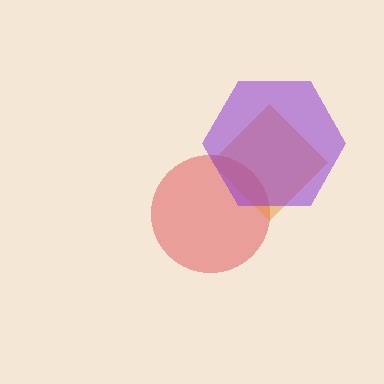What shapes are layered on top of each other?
The layered shapes are: a red circle, an orange diamond, a purple hexagon.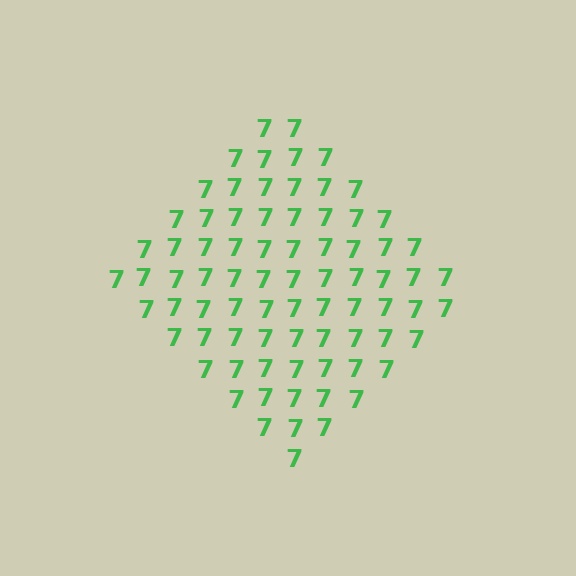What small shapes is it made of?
It is made of small digit 7's.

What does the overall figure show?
The overall figure shows a diamond.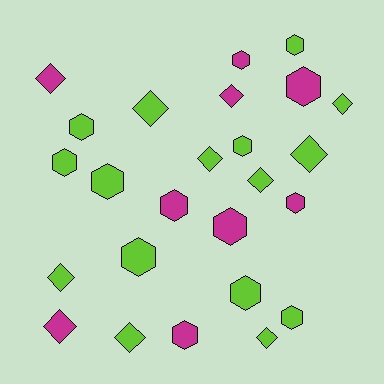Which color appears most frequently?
Lime, with 16 objects.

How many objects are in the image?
There are 25 objects.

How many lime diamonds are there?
There are 8 lime diamonds.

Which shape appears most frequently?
Hexagon, with 14 objects.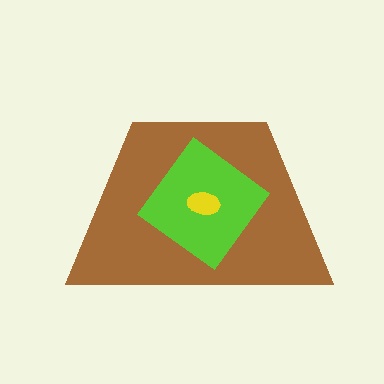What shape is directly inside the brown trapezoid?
The lime diamond.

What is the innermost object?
The yellow ellipse.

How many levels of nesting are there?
3.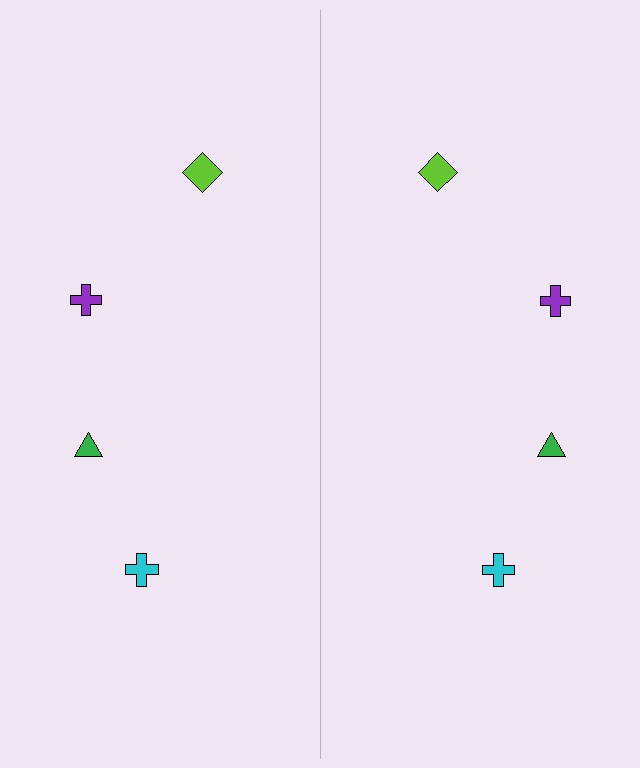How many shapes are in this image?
There are 8 shapes in this image.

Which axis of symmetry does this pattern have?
The pattern has a vertical axis of symmetry running through the center of the image.